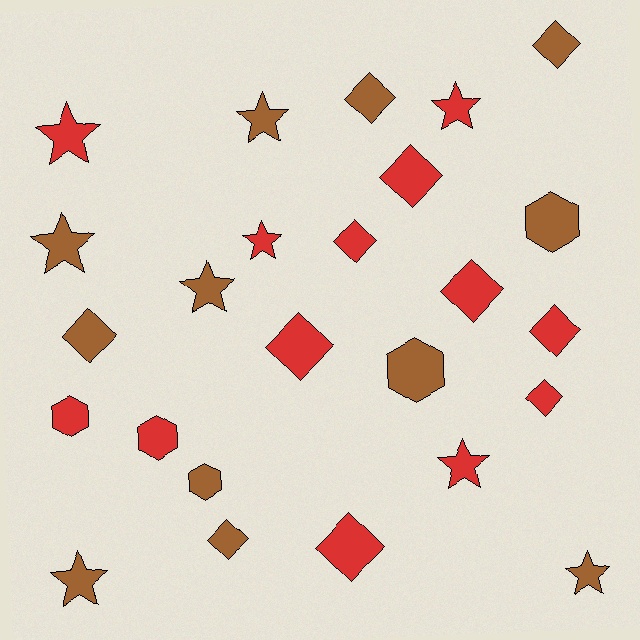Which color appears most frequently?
Red, with 13 objects.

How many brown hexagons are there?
There are 3 brown hexagons.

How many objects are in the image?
There are 25 objects.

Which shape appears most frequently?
Diamond, with 11 objects.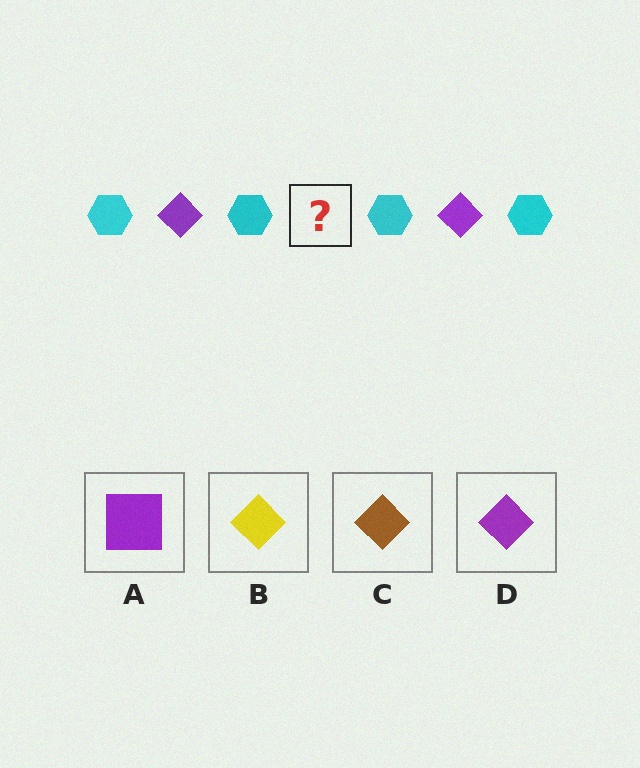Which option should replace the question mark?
Option D.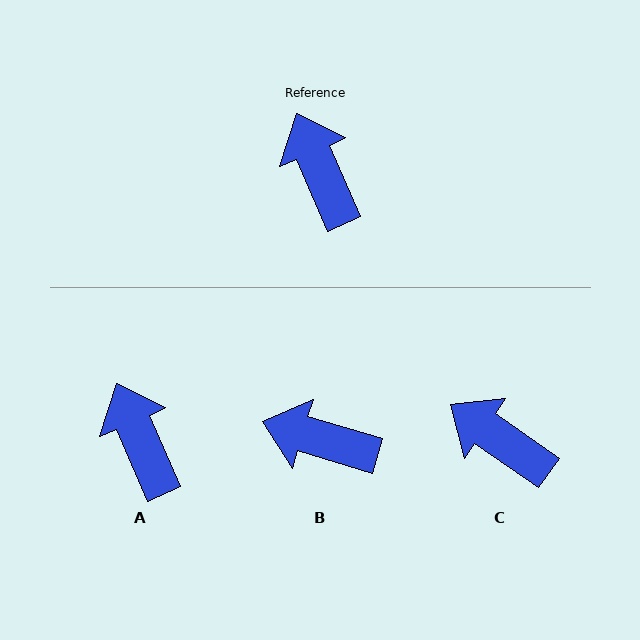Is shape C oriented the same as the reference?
No, it is off by about 32 degrees.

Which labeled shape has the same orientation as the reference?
A.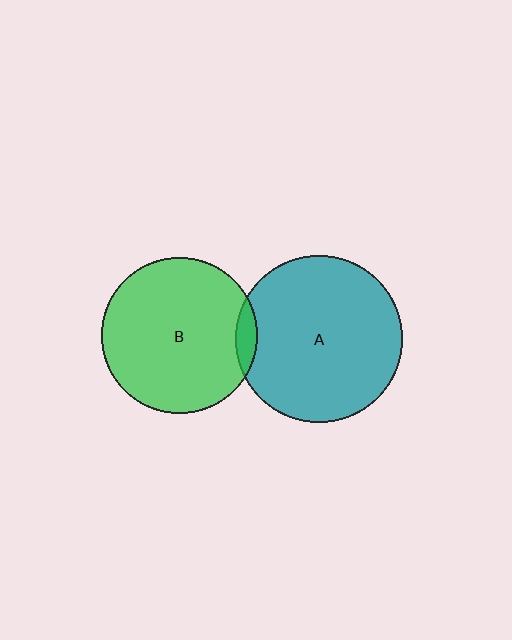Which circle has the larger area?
Circle A (teal).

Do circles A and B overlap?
Yes.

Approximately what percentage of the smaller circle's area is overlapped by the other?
Approximately 5%.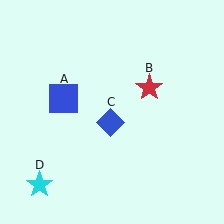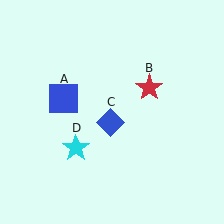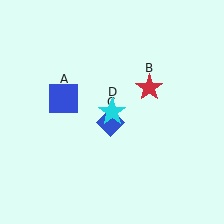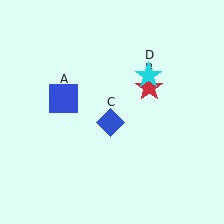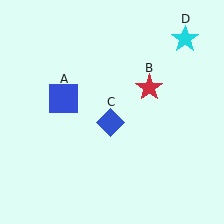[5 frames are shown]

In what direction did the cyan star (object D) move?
The cyan star (object D) moved up and to the right.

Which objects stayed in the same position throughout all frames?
Blue square (object A) and red star (object B) and blue diamond (object C) remained stationary.